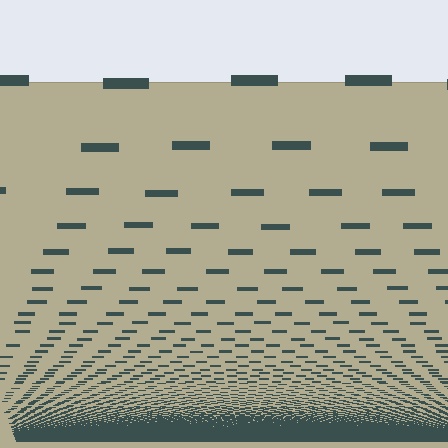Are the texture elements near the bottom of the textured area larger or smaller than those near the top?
Smaller. The gradient is inverted — elements near the bottom are smaller and denser.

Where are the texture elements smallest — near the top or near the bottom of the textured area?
Near the bottom.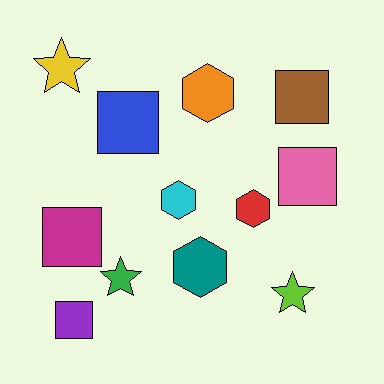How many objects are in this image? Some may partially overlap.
There are 12 objects.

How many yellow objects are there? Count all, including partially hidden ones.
There is 1 yellow object.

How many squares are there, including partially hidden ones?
There are 5 squares.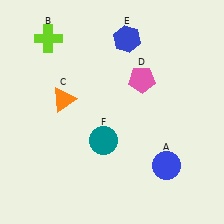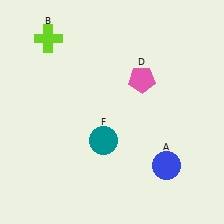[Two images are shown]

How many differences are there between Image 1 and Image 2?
There are 2 differences between the two images.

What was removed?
The blue hexagon (E), the orange triangle (C) were removed in Image 2.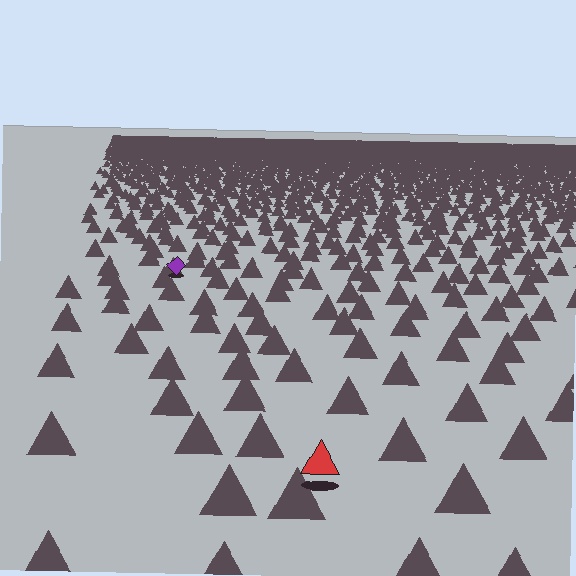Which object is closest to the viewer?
The red triangle is closest. The texture marks near it are larger and more spread out.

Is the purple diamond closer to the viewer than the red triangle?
No. The red triangle is closer — you can tell from the texture gradient: the ground texture is coarser near it.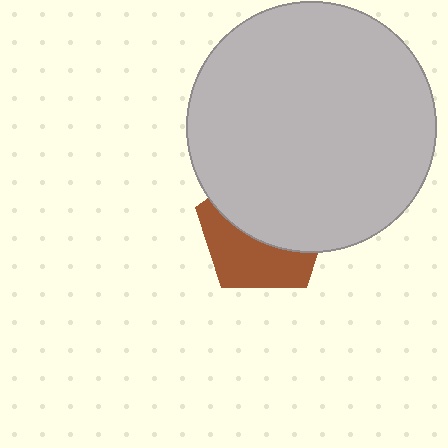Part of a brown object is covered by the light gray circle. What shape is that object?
It is a pentagon.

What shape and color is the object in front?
The object in front is a light gray circle.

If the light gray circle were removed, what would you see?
You would see the complete brown pentagon.